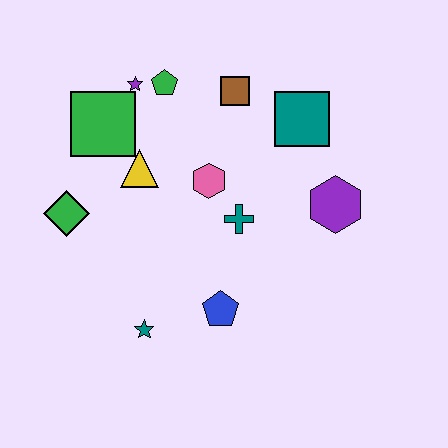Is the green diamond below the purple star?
Yes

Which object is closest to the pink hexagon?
The teal cross is closest to the pink hexagon.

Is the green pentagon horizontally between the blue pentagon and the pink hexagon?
No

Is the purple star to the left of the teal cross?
Yes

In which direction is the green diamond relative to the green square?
The green diamond is below the green square.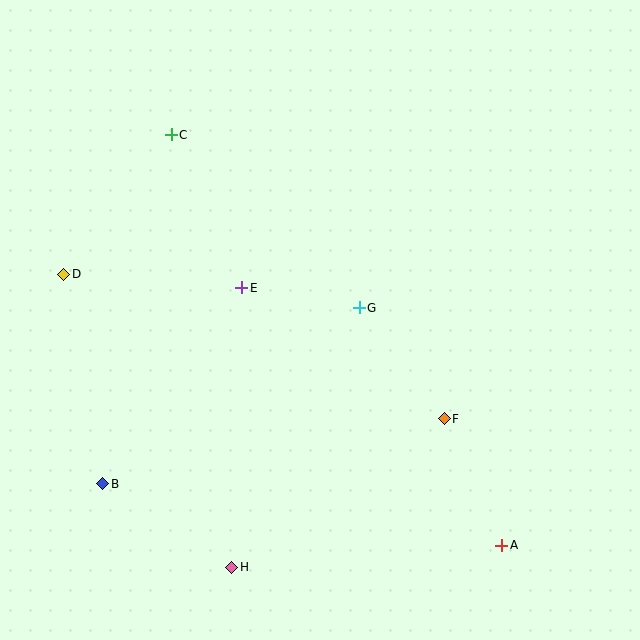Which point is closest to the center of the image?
Point G at (359, 308) is closest to the center.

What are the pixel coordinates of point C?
Point C is at (171, 135).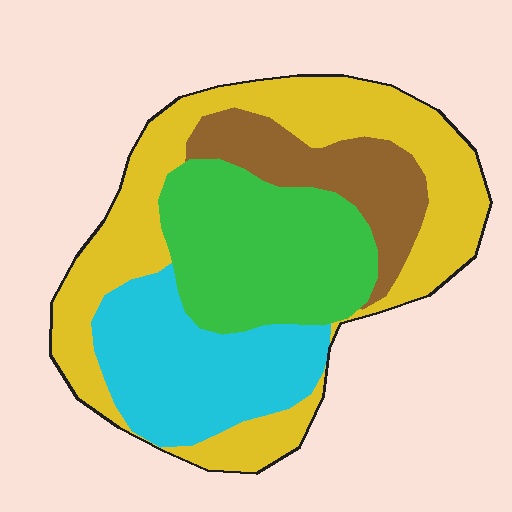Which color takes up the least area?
Brown, at roughly 15%.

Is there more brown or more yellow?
Yellow.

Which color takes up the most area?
Yellow, at roughly 40%.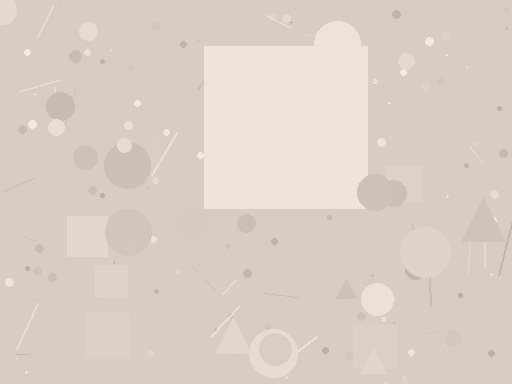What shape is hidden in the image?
A square is hidden in the image.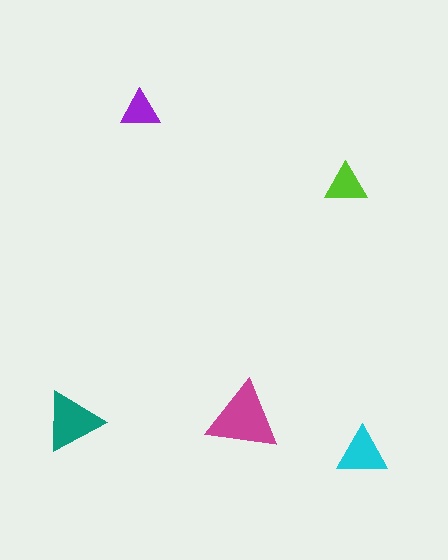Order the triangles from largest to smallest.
the magenta one, the teal one, the cyan one, the lime one, the purple one.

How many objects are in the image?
There are 5 objects in the image.